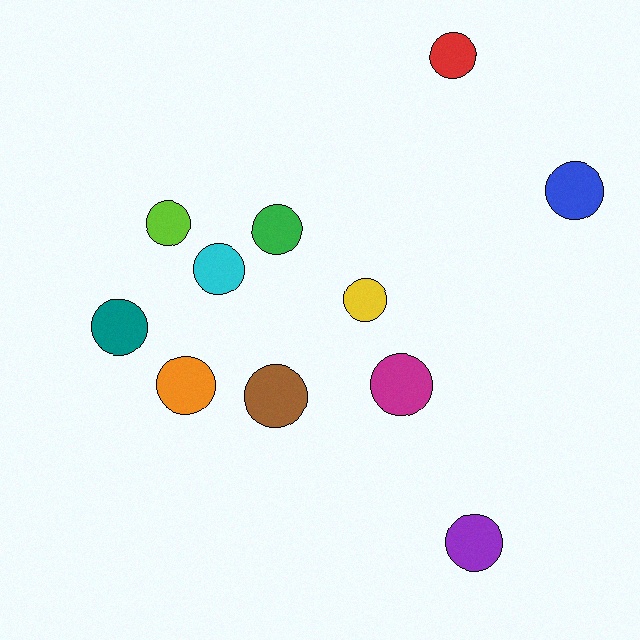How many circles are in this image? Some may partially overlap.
There are 11 circles.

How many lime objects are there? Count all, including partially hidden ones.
There is 1 lime object.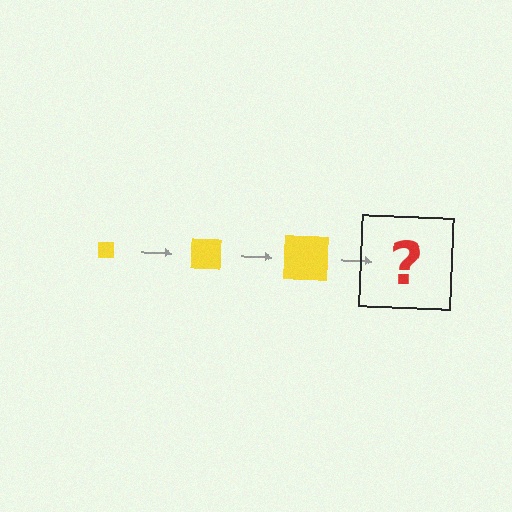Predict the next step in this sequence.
The next step is a yellow square, larger than the previous one.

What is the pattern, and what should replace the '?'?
The pattern is that the square gets progressively larger each step. The '?' should be a yellow square, larger than the previous one.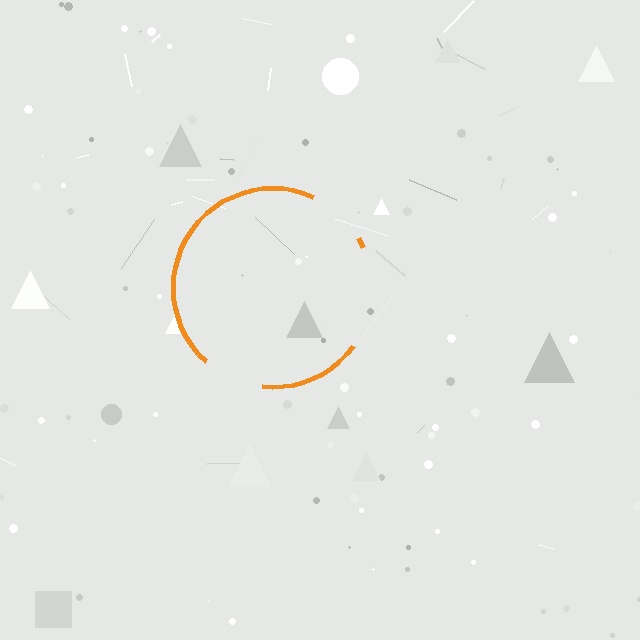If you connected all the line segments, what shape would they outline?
They would outline a circle.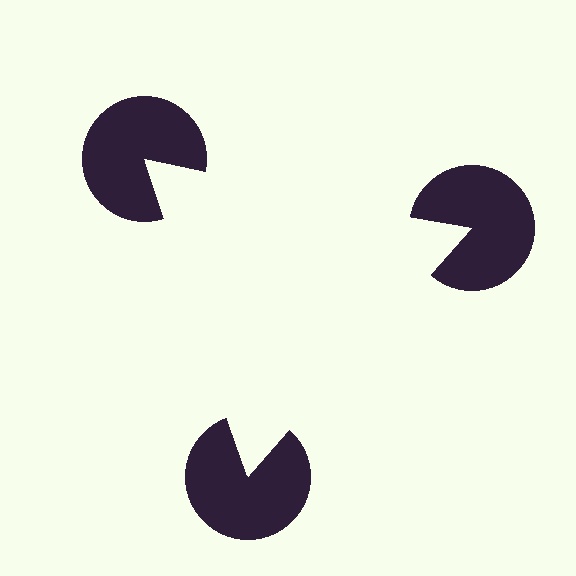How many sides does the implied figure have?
3 sides.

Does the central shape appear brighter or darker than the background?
It typically appears slightly brighter than the background, even though no actual brightness change is drawn.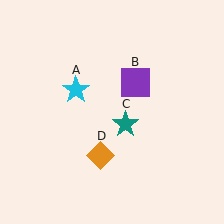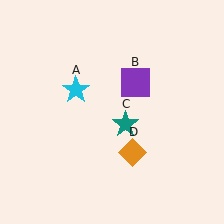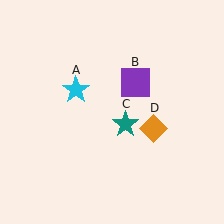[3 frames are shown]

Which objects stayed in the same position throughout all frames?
Cyan star (object A) and purple square (object B) and teal star (object C) remained stationary.